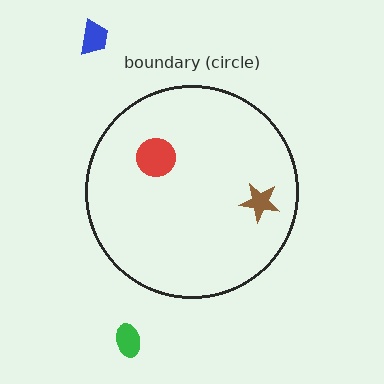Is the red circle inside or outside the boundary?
Inside.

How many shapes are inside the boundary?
2 inside, 2 outside.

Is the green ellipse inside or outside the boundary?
Outside.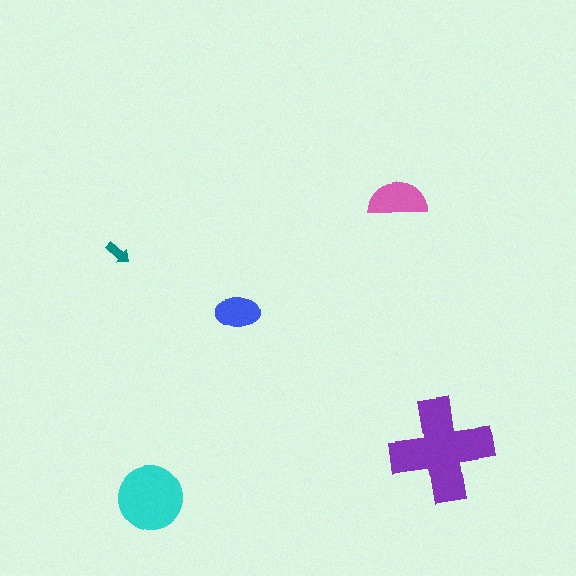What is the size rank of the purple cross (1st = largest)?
1st.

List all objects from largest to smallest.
The purple cross, the cyan circle, the pink semicircle, the blue ellipse, the teal arrow.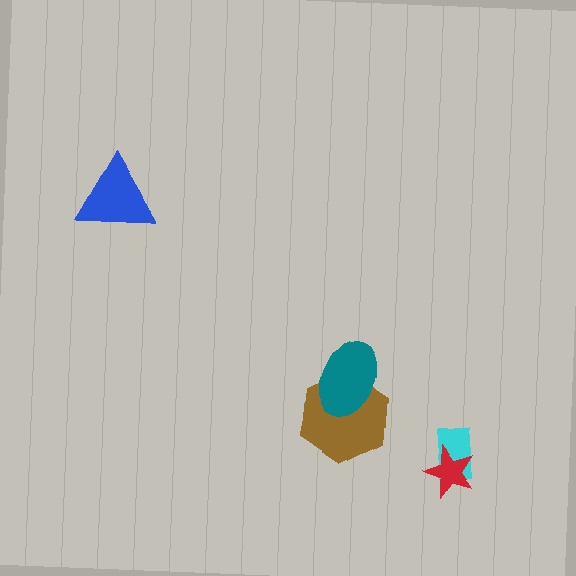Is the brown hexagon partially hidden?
Yes, it is partially covered by another shape.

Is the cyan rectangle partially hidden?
Yes, it is partially covered by another shape.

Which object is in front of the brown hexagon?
The teal ellipse is in front of the brown hexagon.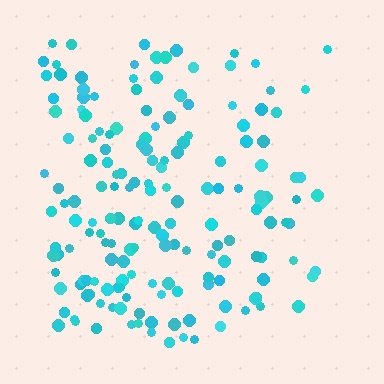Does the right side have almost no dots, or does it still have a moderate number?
Still a moderate number, just noticeably fewer than the left.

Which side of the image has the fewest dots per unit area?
The right.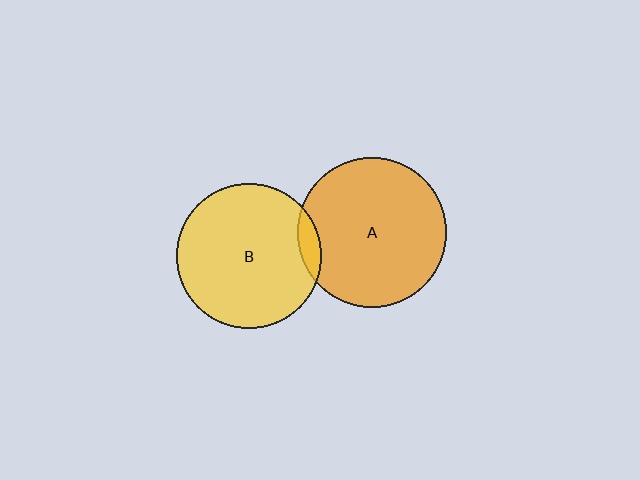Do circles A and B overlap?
Yes.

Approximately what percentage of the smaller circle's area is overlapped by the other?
Approximately 5%.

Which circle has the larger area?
Circle A (orange).